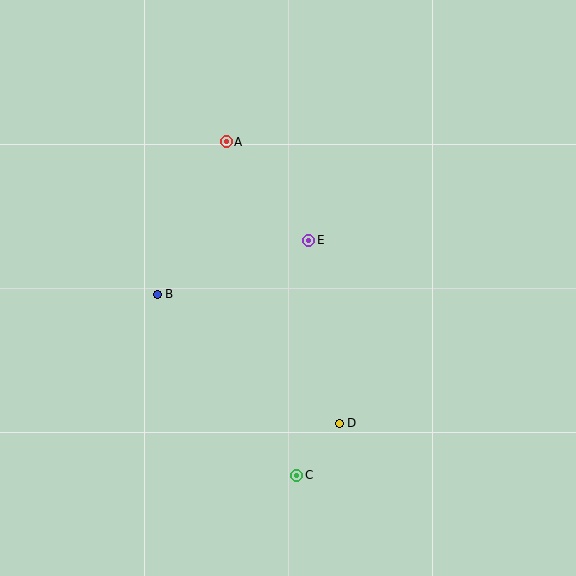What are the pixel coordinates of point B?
Point B is at (157, 294).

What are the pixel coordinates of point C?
Point C is at (297, 475).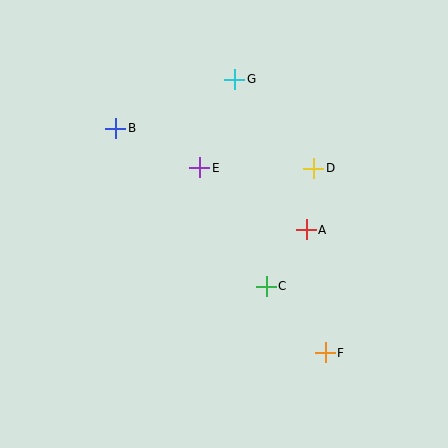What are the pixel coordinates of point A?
Point A is at (306, 230).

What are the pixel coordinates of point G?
Point G is at (235, 79).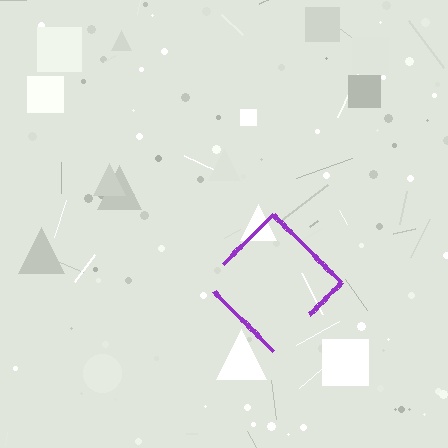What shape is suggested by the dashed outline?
The dashed outline suggests a diamond.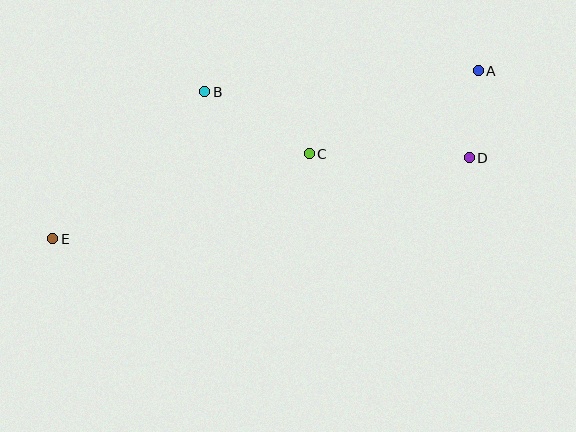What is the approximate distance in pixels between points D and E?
The distance between D and E is approximately 424 pixels.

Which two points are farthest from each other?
Points A and E are farthest from each other.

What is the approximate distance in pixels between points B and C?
The distance between B and C is approximately 122 pixels.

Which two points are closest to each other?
Points A and D are closest to each other.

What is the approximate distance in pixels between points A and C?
The distance between A and C is approximately 188 pixels.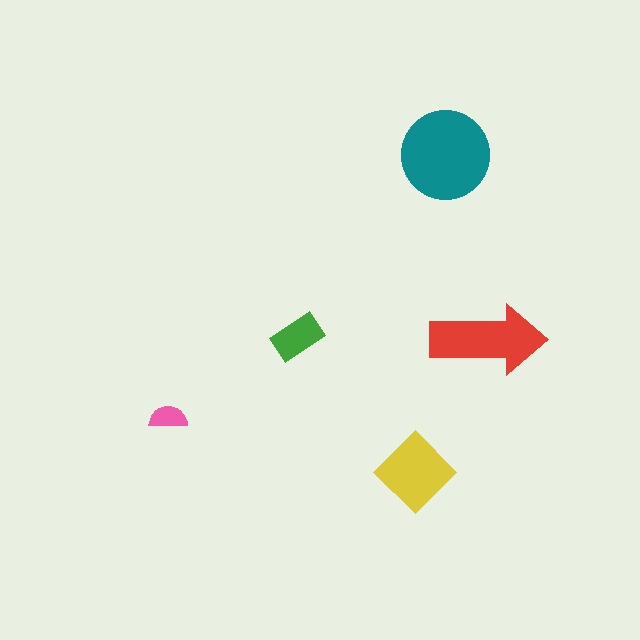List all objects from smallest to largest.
The pink semicircle, the green rectangle, the yellow diamond, the red arrow, the teal circle.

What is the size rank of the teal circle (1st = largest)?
1st.